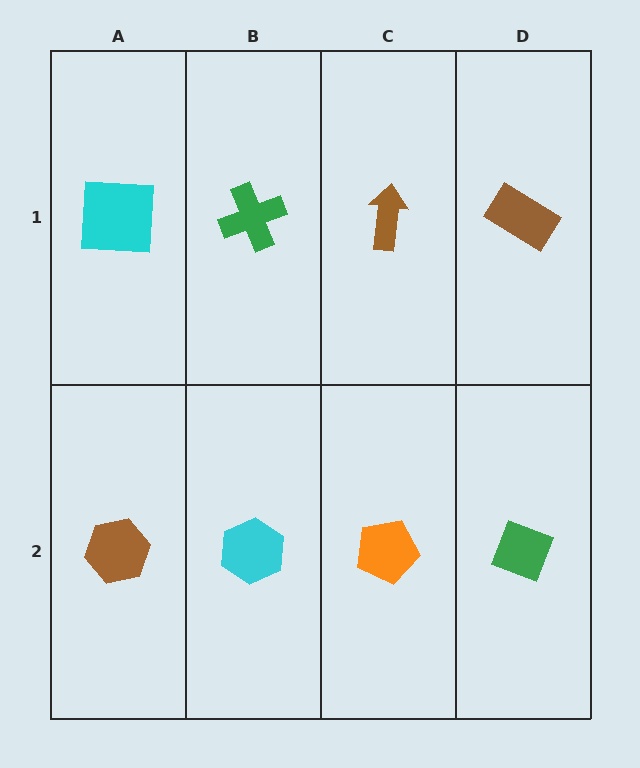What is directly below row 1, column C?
An orange pentagon.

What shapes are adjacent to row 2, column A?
A cyan square (row 1, column A), a cyan hexagon (row 2, column B).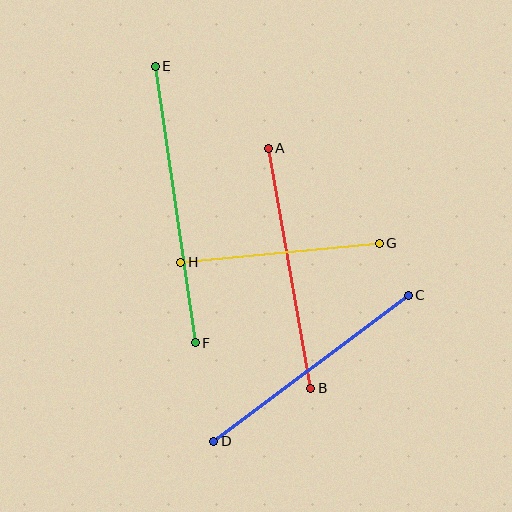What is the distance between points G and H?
The distance is approximately 199 pixels.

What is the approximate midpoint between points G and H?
The midpoint is at approximately (280, 253) pixels.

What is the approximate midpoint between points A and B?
The midpoint is at approximately (290, 268) pixels.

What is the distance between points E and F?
The distance is approximately 280 pixels.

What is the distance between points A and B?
The distance is approximately 243 pixels.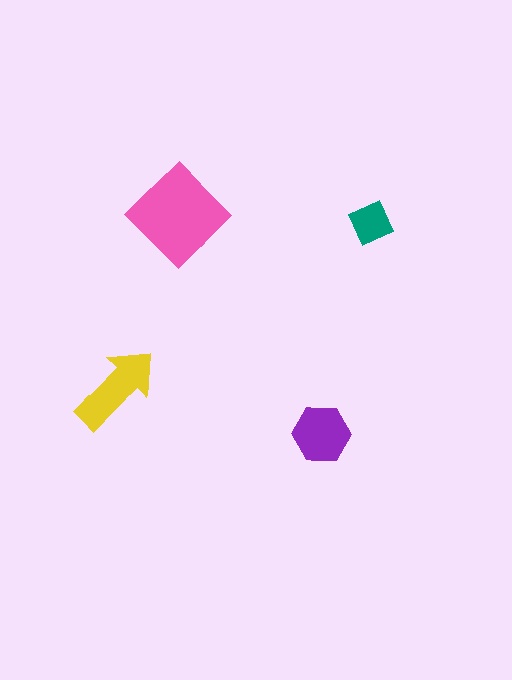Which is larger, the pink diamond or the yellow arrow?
The pink diamond.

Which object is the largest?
The pink diamond.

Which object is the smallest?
The teal square.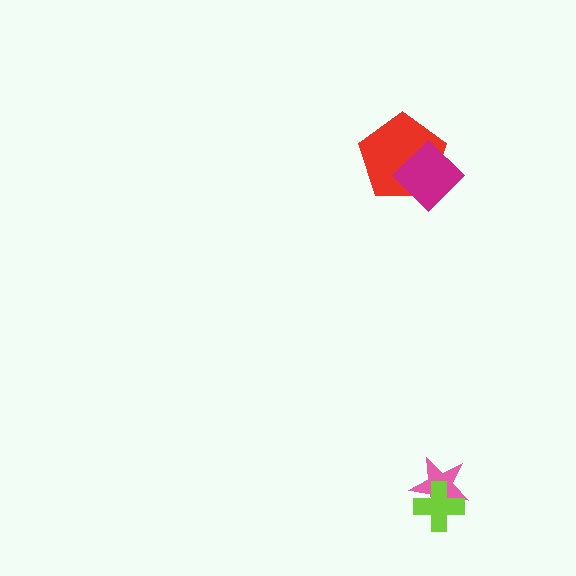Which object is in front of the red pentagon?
The magenta diamond is in front of the red pentagon.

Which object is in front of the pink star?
The lime cross is in front of the pink star.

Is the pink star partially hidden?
Yes, it is partially covered by another shape.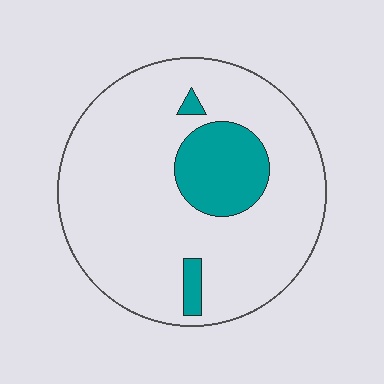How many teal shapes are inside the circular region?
3.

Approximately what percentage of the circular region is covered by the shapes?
Approximately 15%.